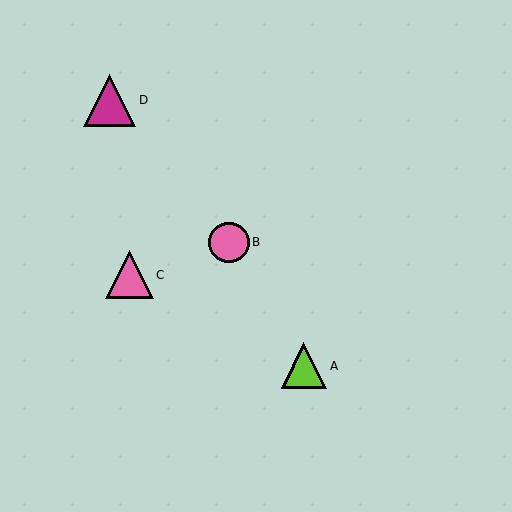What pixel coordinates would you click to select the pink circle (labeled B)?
Click at (229, 242) to select the pink circle B.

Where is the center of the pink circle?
The center of the pink circle is at (229, 242).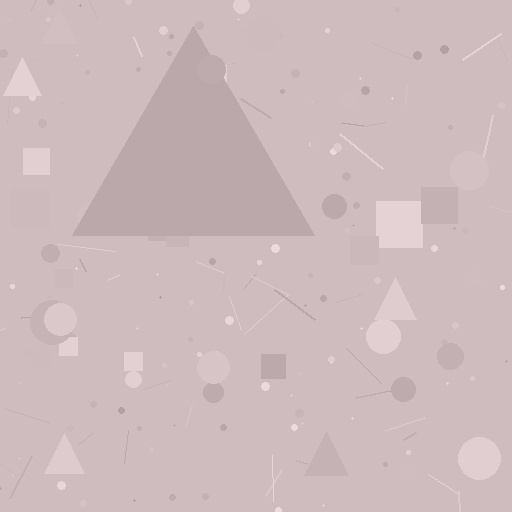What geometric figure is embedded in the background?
A triangle is embedded in the background.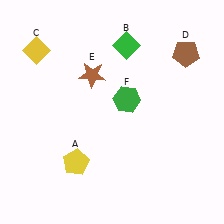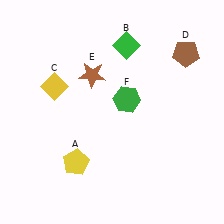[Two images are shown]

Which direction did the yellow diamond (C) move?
The yellow diamond (C) moved down.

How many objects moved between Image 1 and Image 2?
1 object moved between the two images.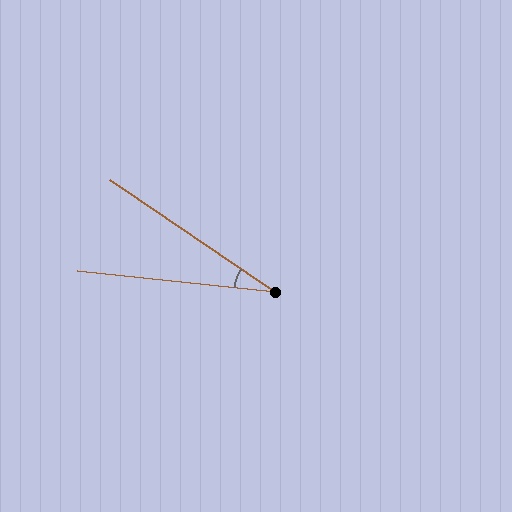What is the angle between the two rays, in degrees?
Approximately 28 degrees.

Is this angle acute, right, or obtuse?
It is acute.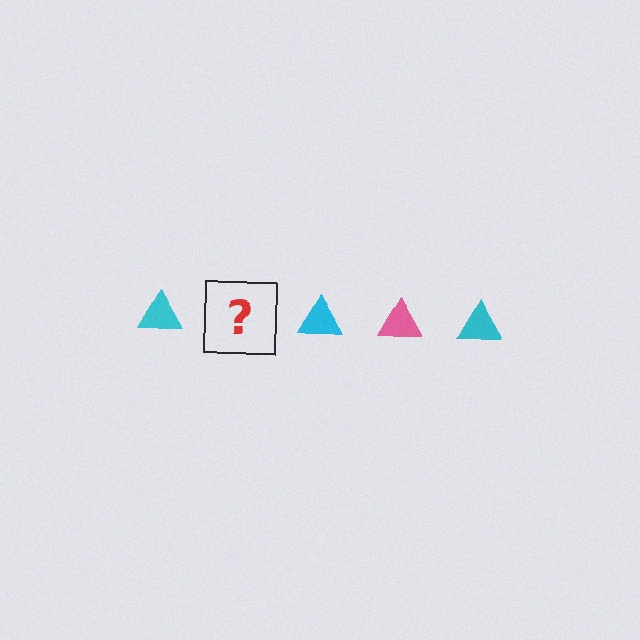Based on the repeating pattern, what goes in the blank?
The blank should be a pink triangle.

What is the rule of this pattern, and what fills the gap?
The rule is that the pattern cycles through cyan, pink triangles. The gap should be filled with a pink triangle.